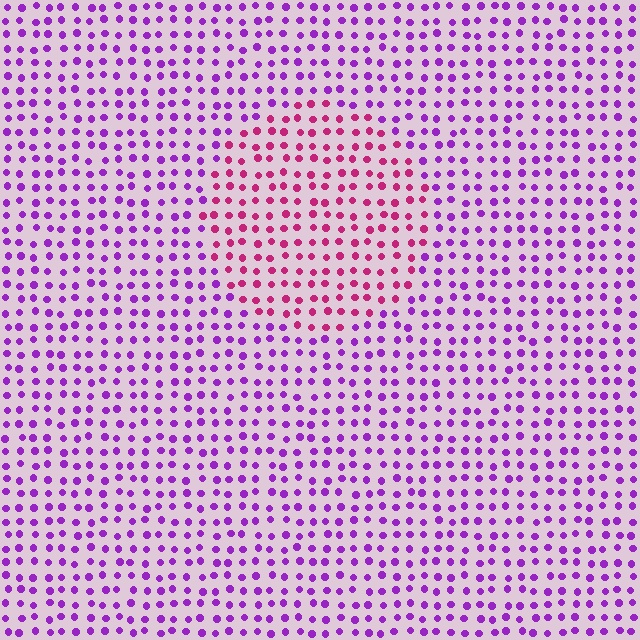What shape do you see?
I see a circle.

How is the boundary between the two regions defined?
The boundary is defined purely by a slight shift in hue (about 44 degrees). Spacing, size, and orientation are identical on both sides.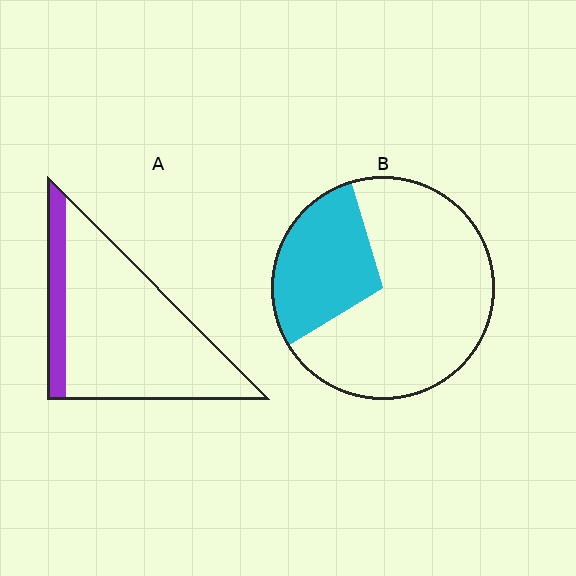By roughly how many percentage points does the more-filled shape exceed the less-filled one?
By roughly 15 percentage points (B over A).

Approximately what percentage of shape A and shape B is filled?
A is approximately 15% and B is approximately 30%.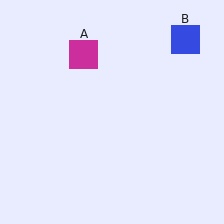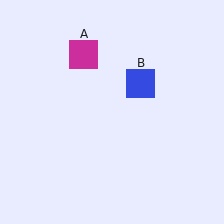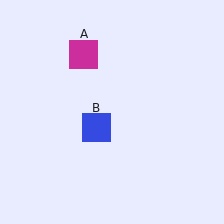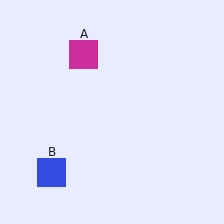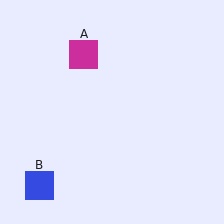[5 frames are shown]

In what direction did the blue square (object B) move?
The blue square (object B) moved down and to the left.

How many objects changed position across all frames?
1 object changed position: blue square (object B).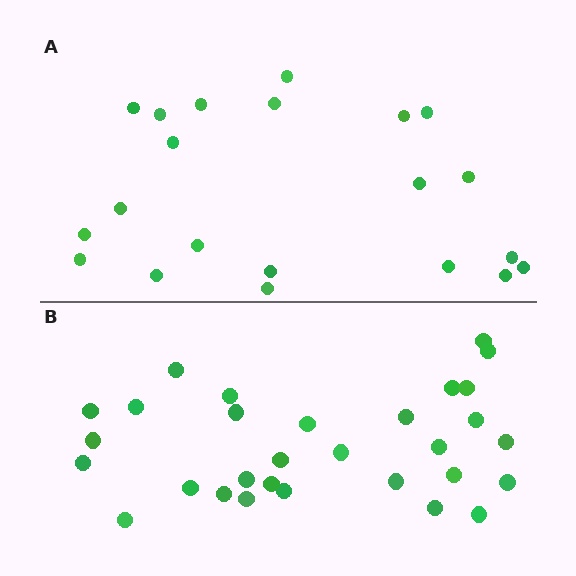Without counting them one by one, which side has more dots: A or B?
Region B (the bottom region) has more dots.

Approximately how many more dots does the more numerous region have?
Region B has roughly 8 or so more dots than region A.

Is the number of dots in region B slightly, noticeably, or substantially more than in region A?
Region B has noticeably more, but not dramatically so. The ratio is roughly 1.4 to 1.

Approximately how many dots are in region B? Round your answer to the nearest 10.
About 30 dots.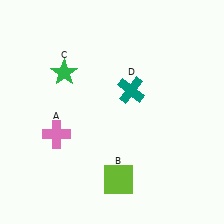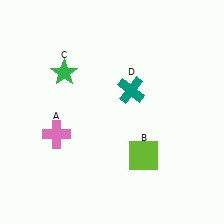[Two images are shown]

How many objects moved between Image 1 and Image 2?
1 object moved between the two images.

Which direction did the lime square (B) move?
The lime square (B) moved right.